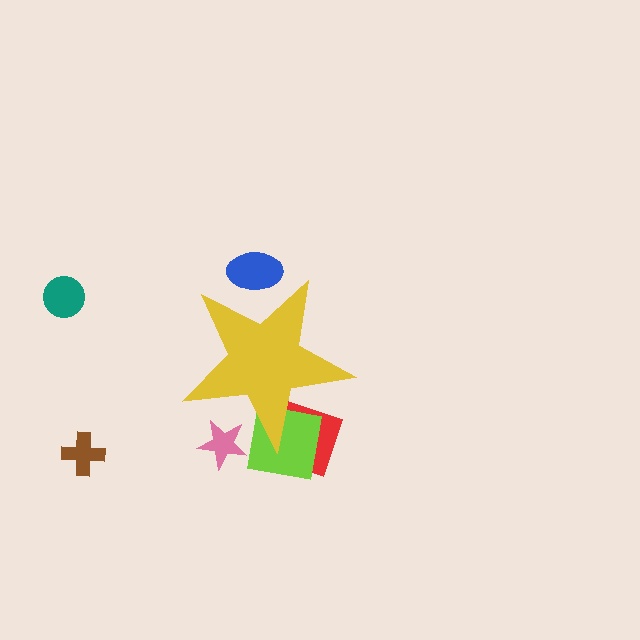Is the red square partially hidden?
Yes, the red square is partially hidden behind the yellow star.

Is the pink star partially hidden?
Yes, the pink star is partially hidden behind the yellow star.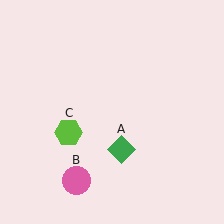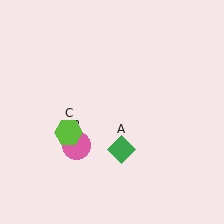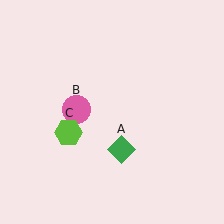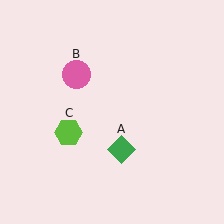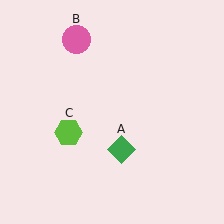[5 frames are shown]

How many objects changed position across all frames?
1 object changed position: pink circle (object B).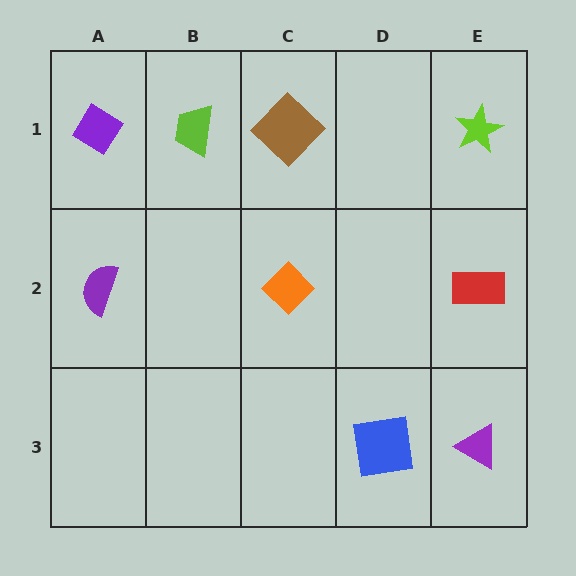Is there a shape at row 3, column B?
No, that cell is empty.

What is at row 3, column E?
A purple triangle.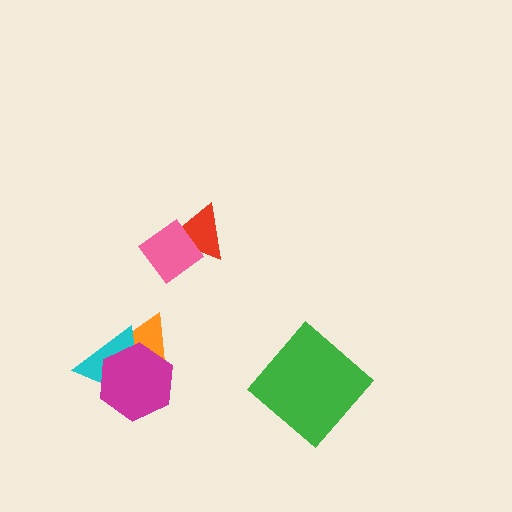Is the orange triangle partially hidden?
Yes, it is partially covered by another shape.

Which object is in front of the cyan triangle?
The magenta hexagon is in front of the cyan triangle.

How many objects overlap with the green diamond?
0 objects overlap with the green diamond.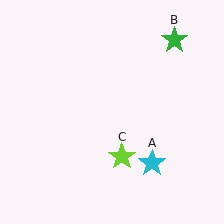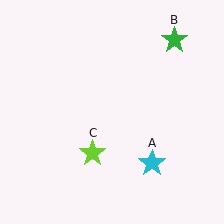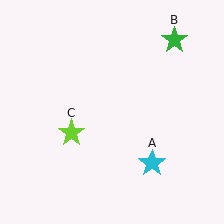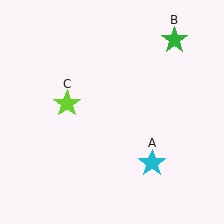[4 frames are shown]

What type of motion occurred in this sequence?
The lime star (object C) rotated clockwise around the center of the scene.